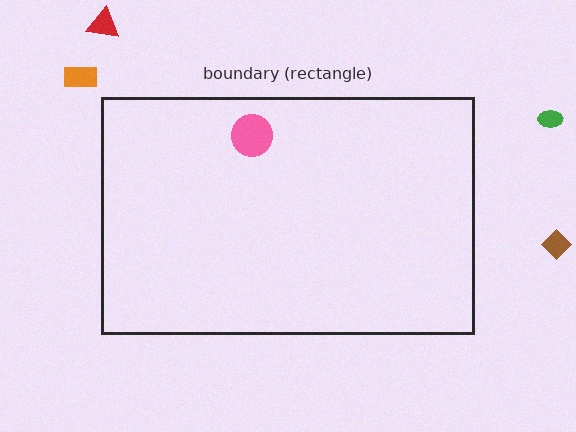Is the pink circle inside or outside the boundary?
Inside.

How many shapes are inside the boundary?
1 inside, 4 outside.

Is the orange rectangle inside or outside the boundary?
Outside.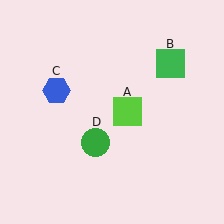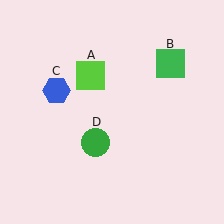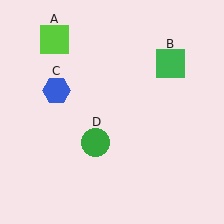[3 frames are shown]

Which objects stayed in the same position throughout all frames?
Green square (object B) and blue hexagon (object C) and green circle (object D) remained stationary.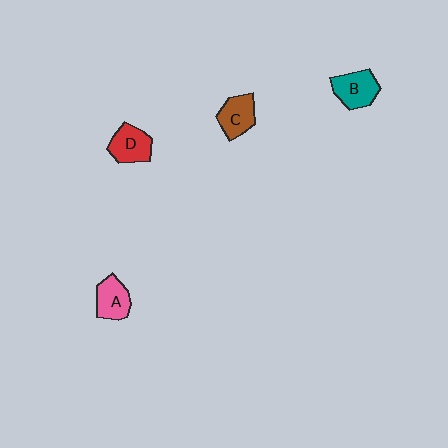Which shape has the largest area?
Shape B (teal).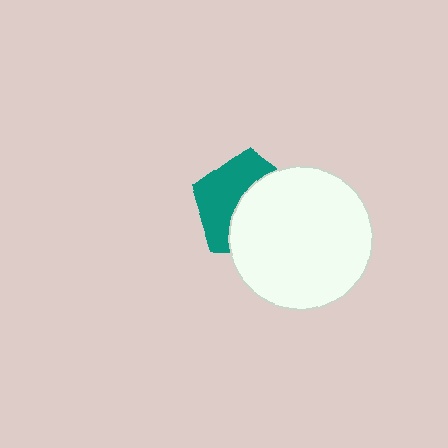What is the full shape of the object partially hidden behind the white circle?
The partially hidden object is a teal pentagon.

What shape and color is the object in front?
The object in front is a white circle.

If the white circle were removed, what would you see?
You would see the complete teal pentagon.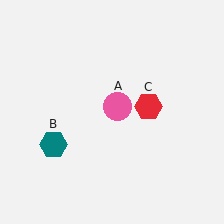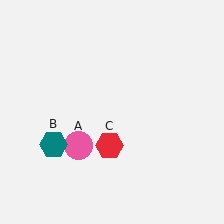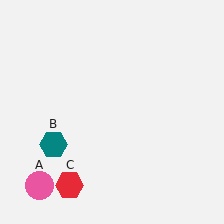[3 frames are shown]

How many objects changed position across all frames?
2 objects changed position: pink circle (object A), red hexagon (object C).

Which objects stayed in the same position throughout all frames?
Teal hexagon (object B) remained stationary.